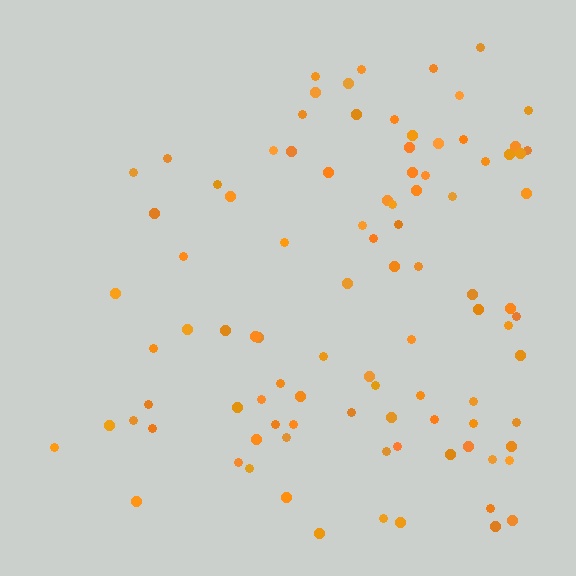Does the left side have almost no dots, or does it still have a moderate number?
Still a moderate number, just noticeably fewer than the right.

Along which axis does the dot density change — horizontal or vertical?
Horizontal.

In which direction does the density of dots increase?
From left to right, with the right side densest.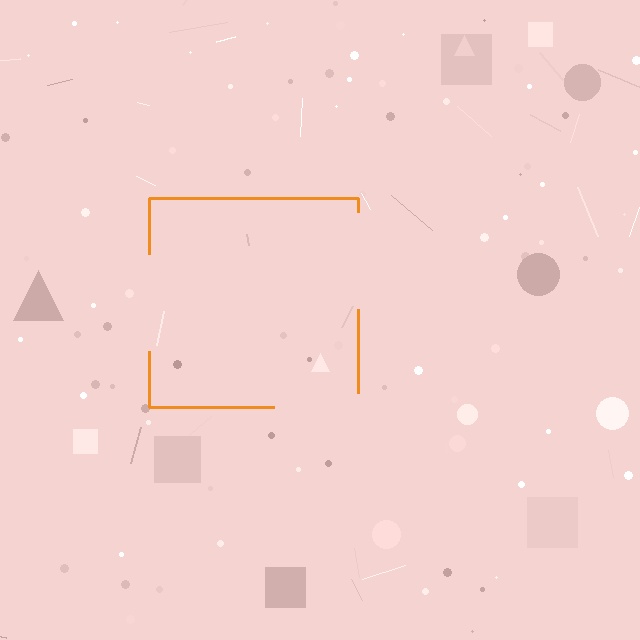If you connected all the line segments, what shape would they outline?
They would outline a square.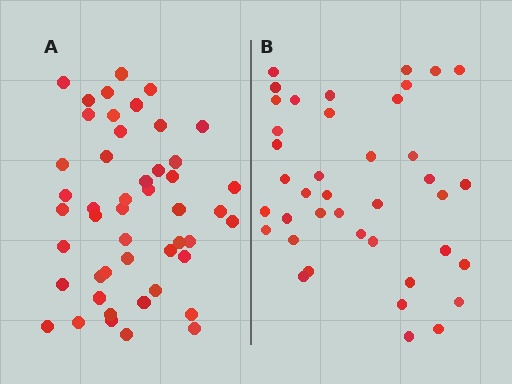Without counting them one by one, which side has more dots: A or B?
Region A (the left region) has more dots.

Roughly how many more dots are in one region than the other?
Region A has roughly 8 or so more dots than region B.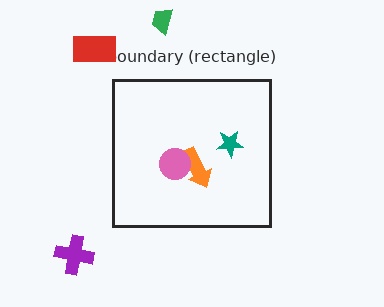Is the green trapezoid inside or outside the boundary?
Outside.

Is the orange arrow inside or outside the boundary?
Inside.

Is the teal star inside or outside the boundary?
Inside.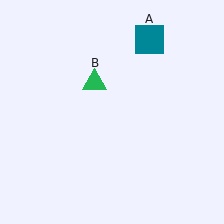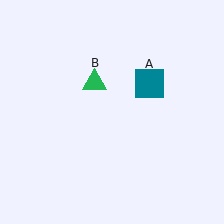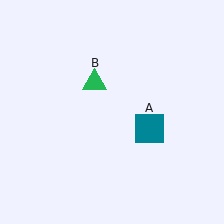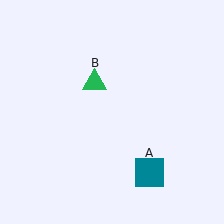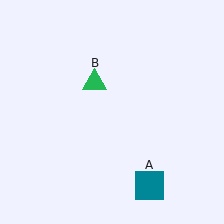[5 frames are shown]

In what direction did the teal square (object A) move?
The teal square (object A) moved down.